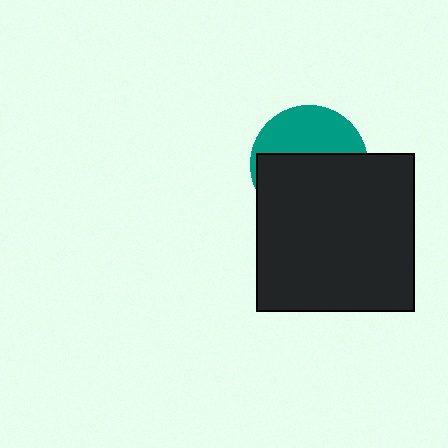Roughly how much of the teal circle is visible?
A small part of it is visible (roughly 40%).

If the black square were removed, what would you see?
You would see the complete teal circle.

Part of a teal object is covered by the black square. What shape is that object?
It is a circle.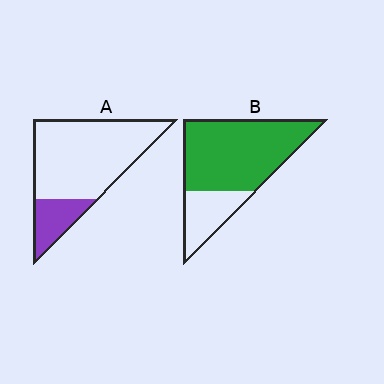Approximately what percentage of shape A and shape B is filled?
A is approximately 20% and B is approximately 75%.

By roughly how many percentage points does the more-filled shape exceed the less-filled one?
By roughly 55 percentage points (B over A).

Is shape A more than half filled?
No.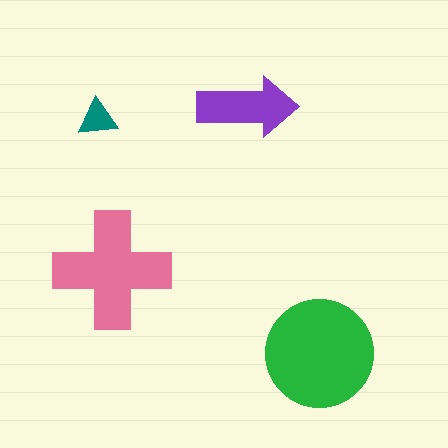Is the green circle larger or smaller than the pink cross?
Larger.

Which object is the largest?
The green circle.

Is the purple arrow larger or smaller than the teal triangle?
Larger.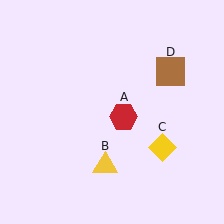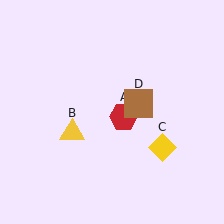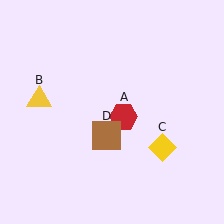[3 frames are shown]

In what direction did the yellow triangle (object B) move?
The yellow triangle (object B) moved up and to the left.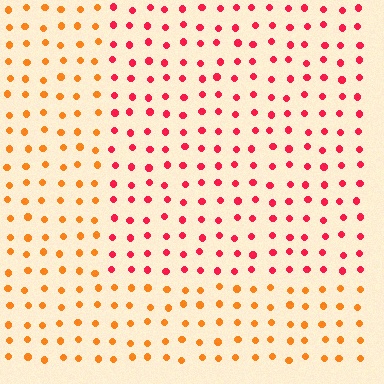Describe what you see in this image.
The image is filled with small orange elements in a uniform arrangement. A rectangle-shaped region is visible where the elements are tinted to a slightly different hue, forming a subtle color boundary.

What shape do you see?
I see a rectangle.